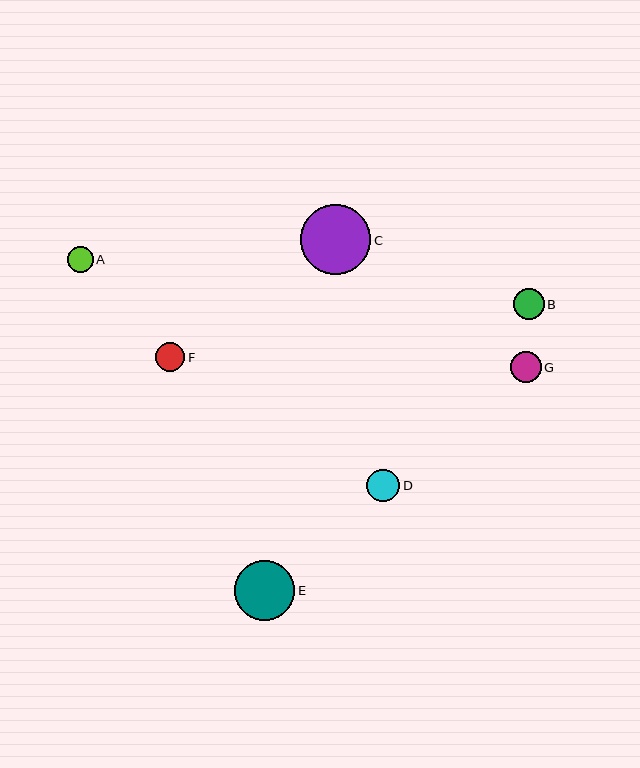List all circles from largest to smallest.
From largest to smallest: C, E, D, B, G, F, A.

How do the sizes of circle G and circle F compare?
Circle G and circle F are approximately the same size.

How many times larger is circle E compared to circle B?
Circle E is approximately 1.9 times the size of circle B.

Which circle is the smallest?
Circle A is the smallest with a size of approximately 26 pixels.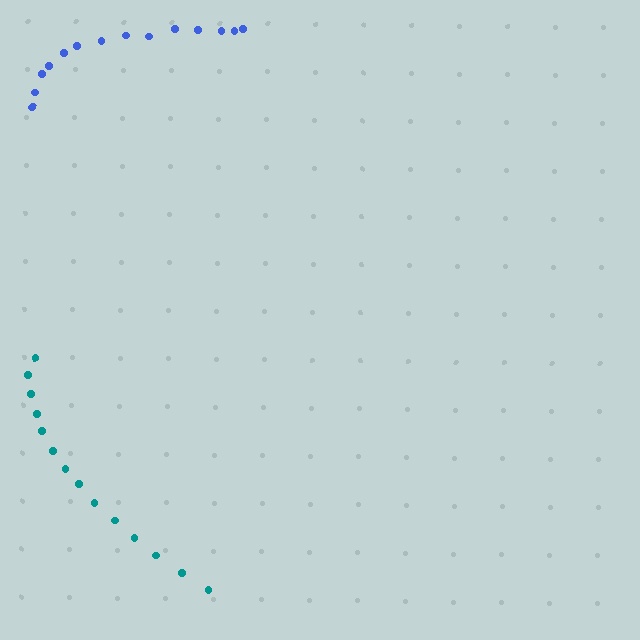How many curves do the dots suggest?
There are 2 distinct paths.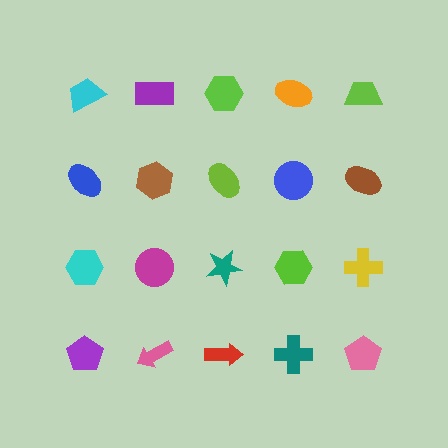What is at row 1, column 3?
A lime hexagon.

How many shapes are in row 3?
5 shapes.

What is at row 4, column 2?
A pink arrow.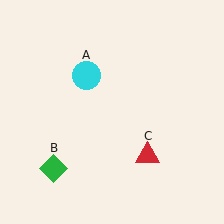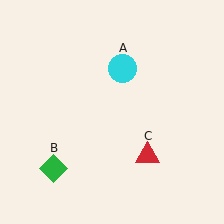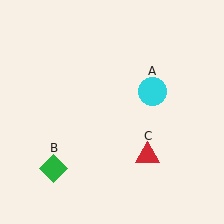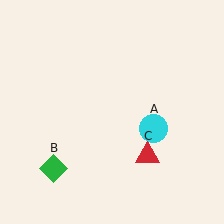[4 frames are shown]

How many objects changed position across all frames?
1 object changed position: cyan circle (object A).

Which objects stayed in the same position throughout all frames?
Green diamond (object B) and red triangle (object C) remained stationary.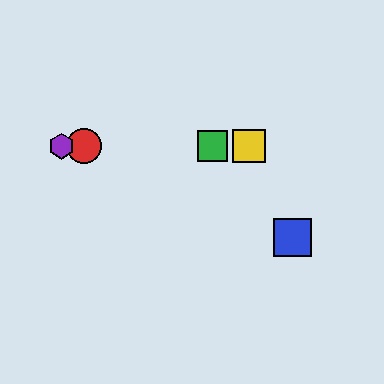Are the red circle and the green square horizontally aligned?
Yes, both are at y≈146.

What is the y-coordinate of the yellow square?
The yellow square is at y≈146.